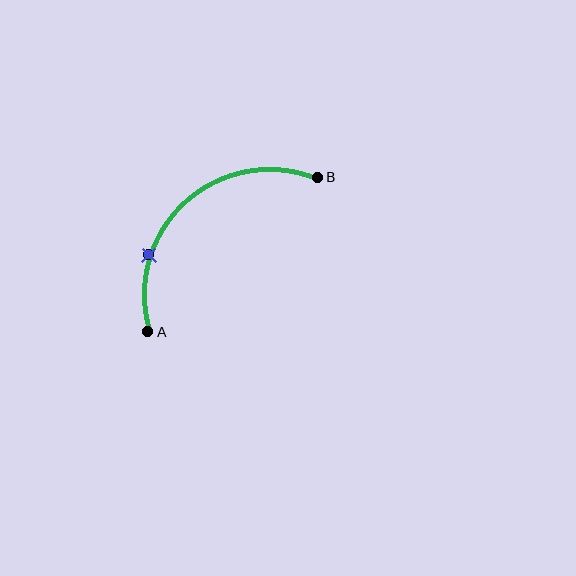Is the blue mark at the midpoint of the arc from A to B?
No. The blue mark lies on the arc but is closer to endpoint A. The arc midpoint would be at the point on the curve equidistant along the arc from both A and B.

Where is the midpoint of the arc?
The arc midpoint is the point on the curve farthest from the straight line joining A and B. It sits above and to the left of that line.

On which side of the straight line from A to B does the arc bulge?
The arc bulges above and to the left of the straight line connecting A and B.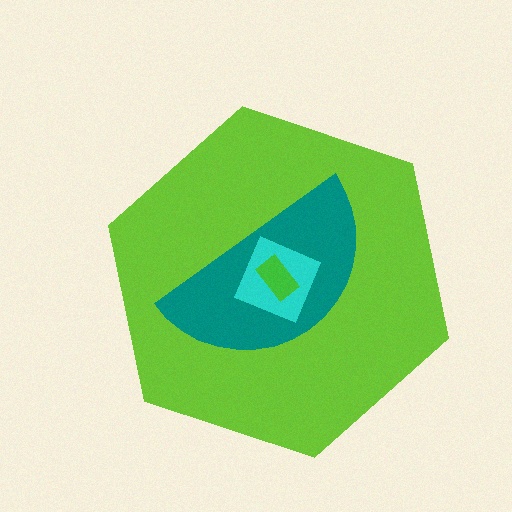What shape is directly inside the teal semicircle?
The cyan square.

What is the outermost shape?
The lime hexagon.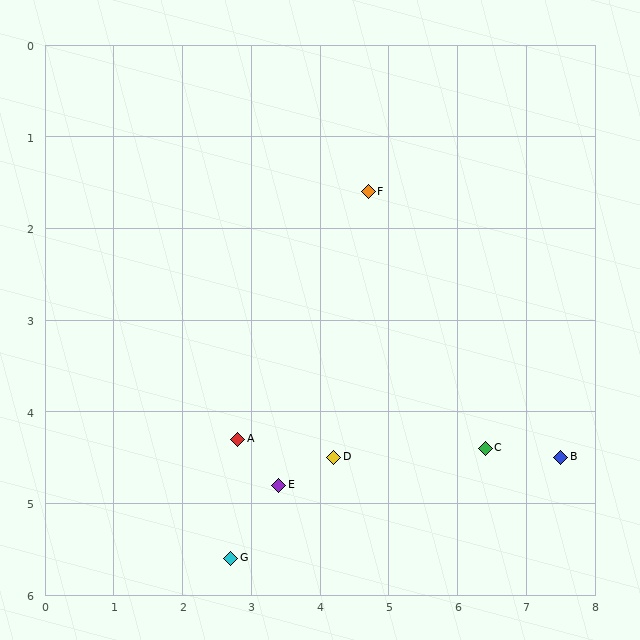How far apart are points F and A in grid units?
Points F and A are about 3.3 grid units apart.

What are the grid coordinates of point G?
Point G is at approximately (2.7, 5.6).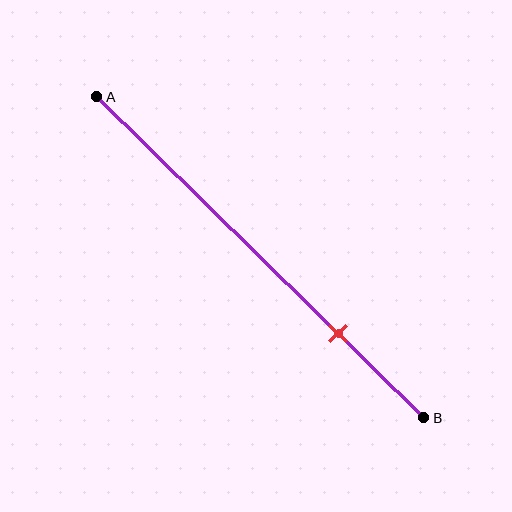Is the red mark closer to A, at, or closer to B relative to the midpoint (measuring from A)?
The red mark is closer to point B than the midpoint of segment AB.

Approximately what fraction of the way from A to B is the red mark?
The red mark is approximately 75% of the way from A to B.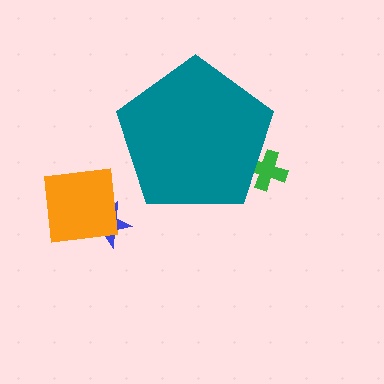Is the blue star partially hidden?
No, the blue star is fully visible.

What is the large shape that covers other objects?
A teal pentagon.